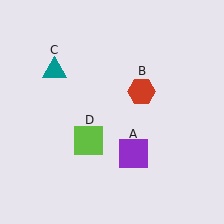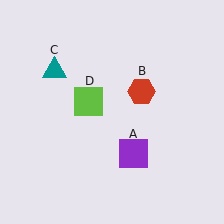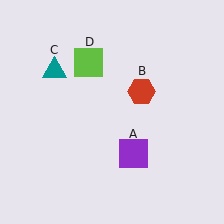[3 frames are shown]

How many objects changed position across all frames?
1 object changed position: lime square (object D).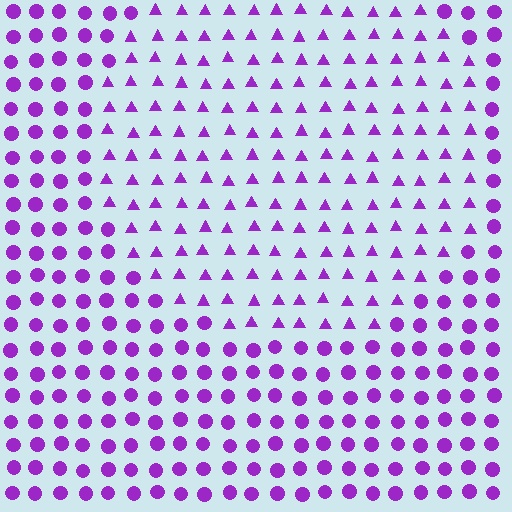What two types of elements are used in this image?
The image uses triangles inside the circle region and circles outside it.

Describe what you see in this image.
The image is filled with small purple elements arranged in a uniform grid. A circle-shaped region contains triangles, while the surrounding area contains circles. The boundary is defined purely by the change in element shape.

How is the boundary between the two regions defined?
The boundary is defined by a change in element shape: triangles inside vs. circles outside. All elements share the same color and spacing.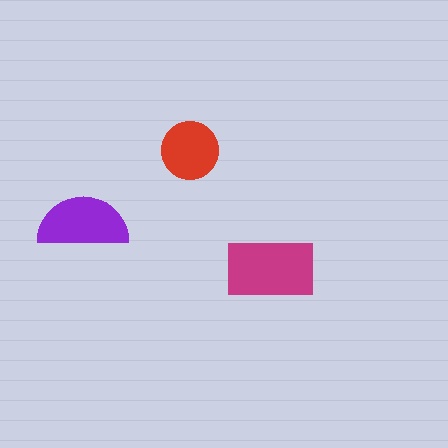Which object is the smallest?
The red circle.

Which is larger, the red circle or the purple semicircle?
The purple semicircle.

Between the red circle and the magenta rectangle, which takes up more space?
The magenta rectangle.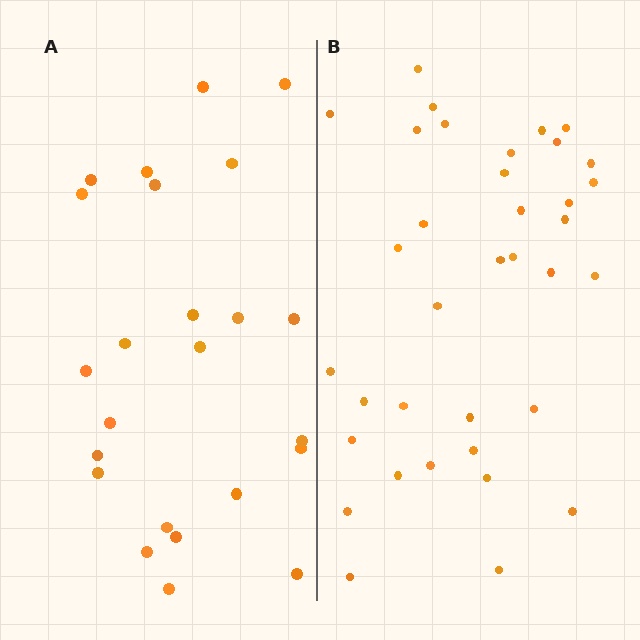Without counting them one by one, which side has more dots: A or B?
Region B (the right region) has more dots.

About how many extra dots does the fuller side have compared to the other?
Region B has roughly 12 or so more dots than region A.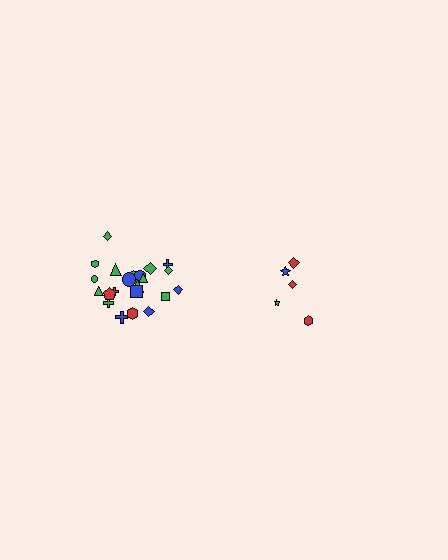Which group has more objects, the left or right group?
The left group.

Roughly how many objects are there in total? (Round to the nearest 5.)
Roughly 25 objects in total.